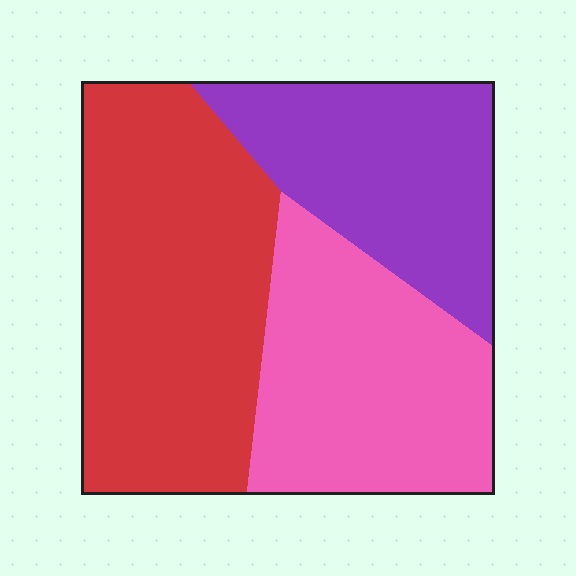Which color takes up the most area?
Red, at roughly 40%.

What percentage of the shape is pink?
Pink covers around 30% of the shape.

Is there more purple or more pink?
Pink.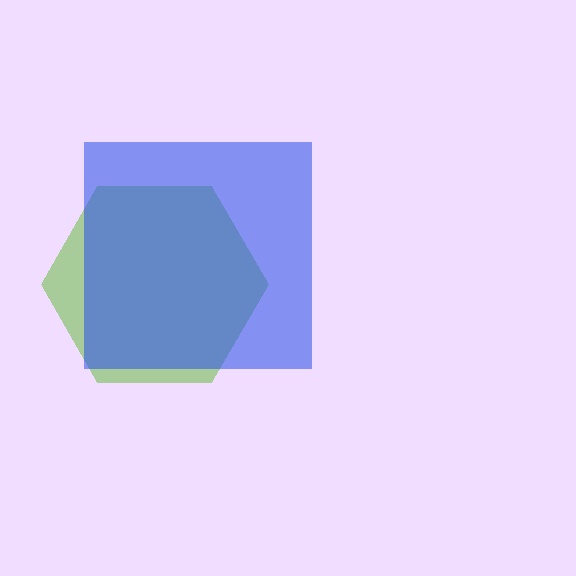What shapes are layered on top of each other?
The layered shapes are: a lime hexagon, a blue square.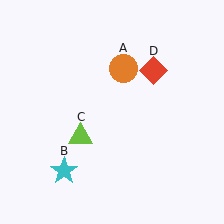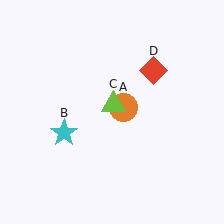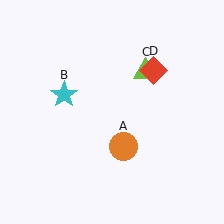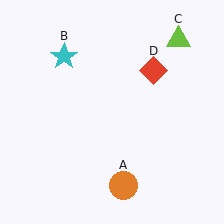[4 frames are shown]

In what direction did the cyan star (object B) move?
The cyan star (object B) moved up.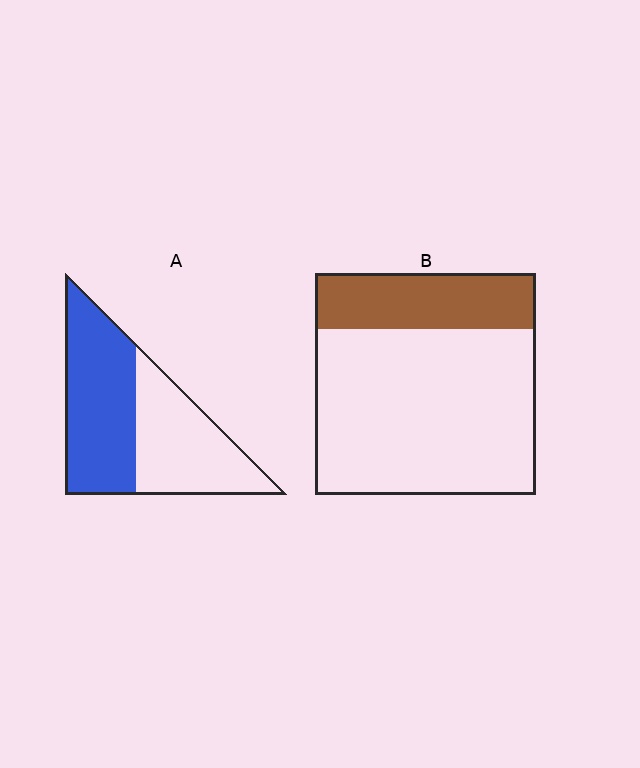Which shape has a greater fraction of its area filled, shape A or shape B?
Shape A.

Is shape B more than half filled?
No.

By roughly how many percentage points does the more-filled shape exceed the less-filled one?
By roughly 30 percentage points (A over B).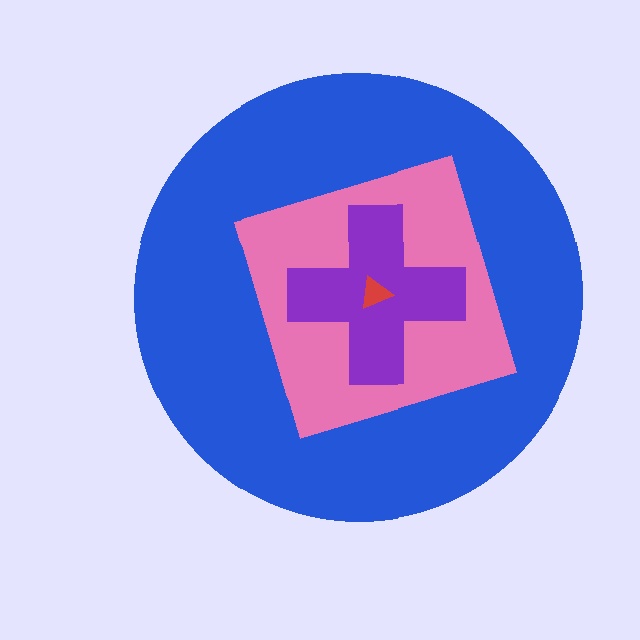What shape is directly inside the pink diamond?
The purple cross.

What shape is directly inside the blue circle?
The pink diamond.